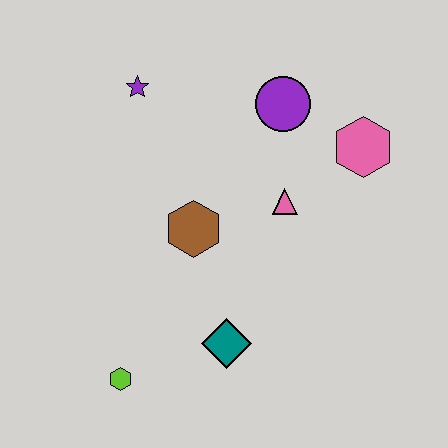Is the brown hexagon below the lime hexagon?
No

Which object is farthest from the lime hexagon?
The pink hexagon is farthest from the lime hexagon.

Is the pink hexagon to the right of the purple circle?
Yes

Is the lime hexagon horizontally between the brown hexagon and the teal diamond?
No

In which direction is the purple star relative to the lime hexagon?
The purple star is above the lime hexagon.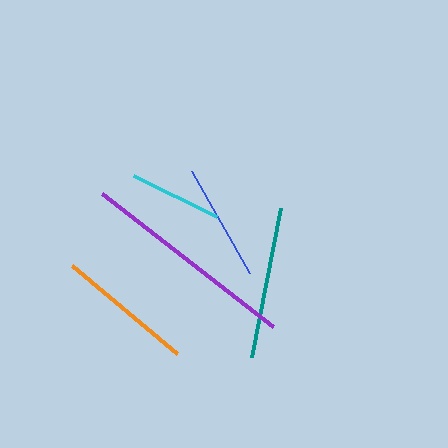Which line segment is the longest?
The purple line is the longest at approximately 217 pixels.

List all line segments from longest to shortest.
From longest to shortest: purple, teal, orange, blue, cyan.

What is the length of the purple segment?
The purple segment is approximately 217 pixels long.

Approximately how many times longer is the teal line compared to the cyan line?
The teal line is approximately 1.6 times the length of the cyan line.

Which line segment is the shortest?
The cyan line is the shortest at approximately 92 pixels.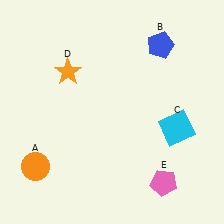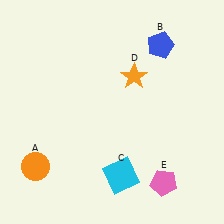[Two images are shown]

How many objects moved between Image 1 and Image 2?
2 objects moved between the two images.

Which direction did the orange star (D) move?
The orange star (D) moved right.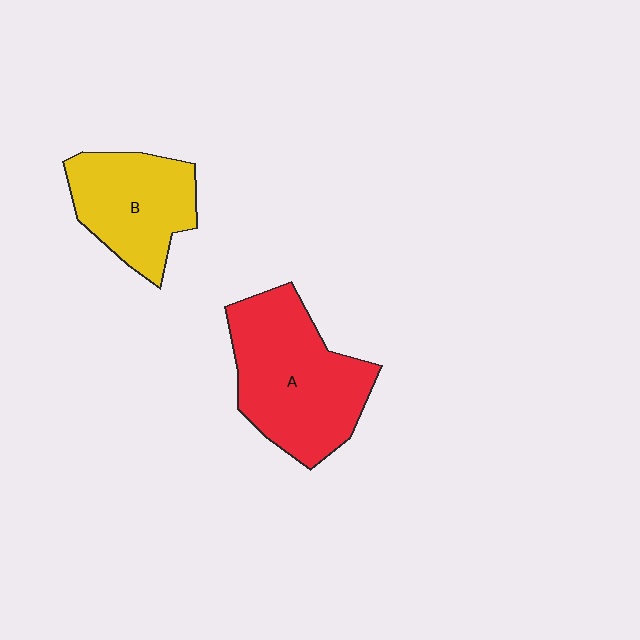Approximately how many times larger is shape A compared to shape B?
Approximately 1.4 times.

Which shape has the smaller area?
Shape B (yellow).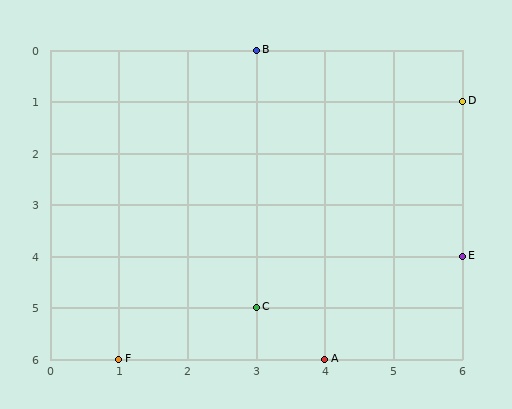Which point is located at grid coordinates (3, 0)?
Point B is at (3, 0).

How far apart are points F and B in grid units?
Points F and B are 2 columns and 6 rows apart (about 6.3 grid units diagonally).